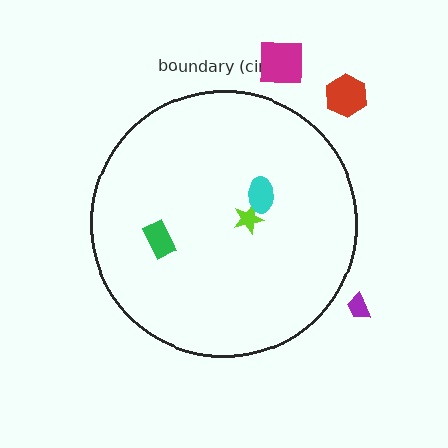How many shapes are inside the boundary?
3 inside, 3 outside.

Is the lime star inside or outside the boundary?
Inside.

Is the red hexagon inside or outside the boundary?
Outside.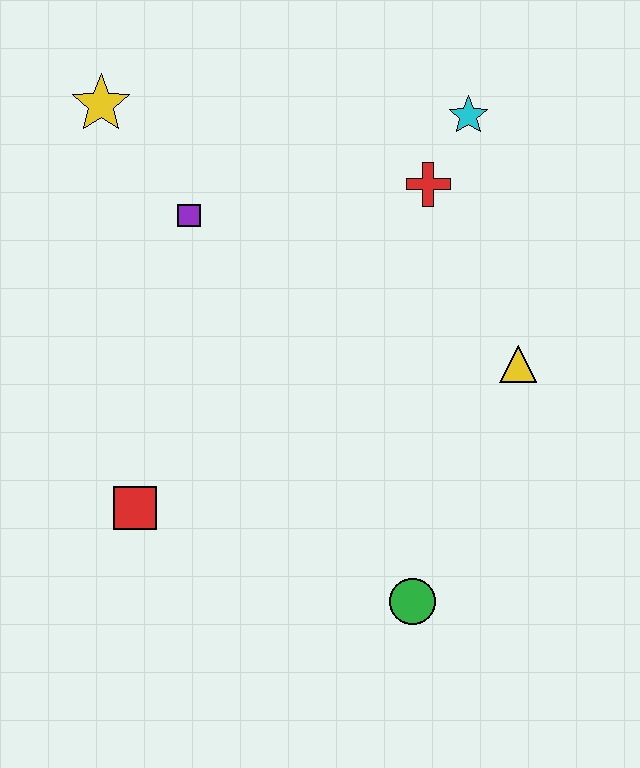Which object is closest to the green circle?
The yellow triangle is closest to the green circle.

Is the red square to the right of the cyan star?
No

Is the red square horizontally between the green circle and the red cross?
No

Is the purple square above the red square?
Yes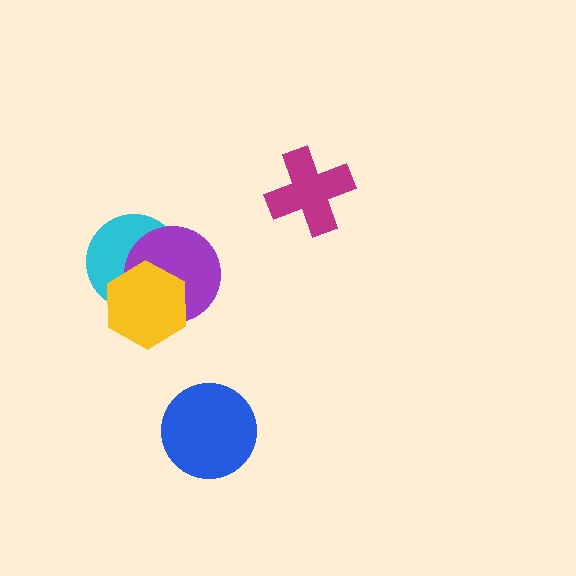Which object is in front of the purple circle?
The yellow hexagon is in front of the purple circle.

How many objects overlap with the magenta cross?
0 objects overlap with the magenta cross.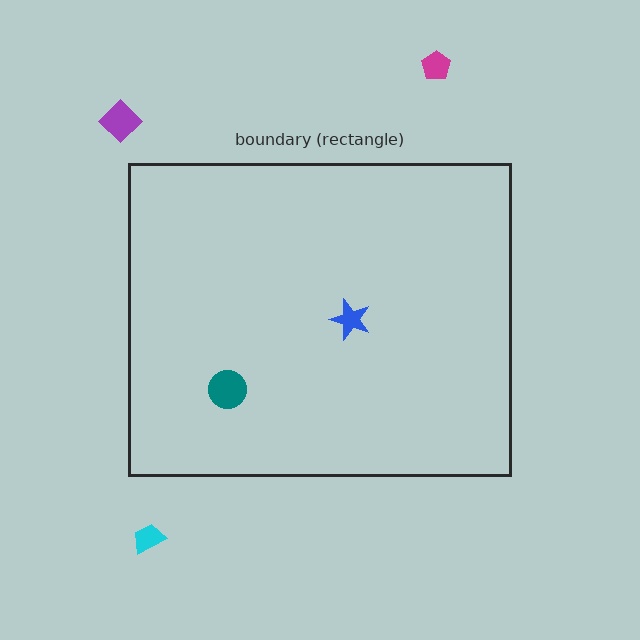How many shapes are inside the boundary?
2 inside, 3 outside.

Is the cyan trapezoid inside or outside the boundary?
Outside.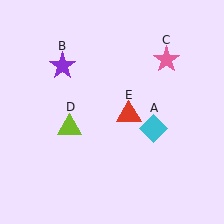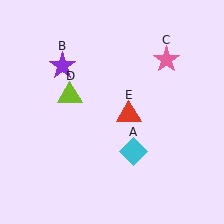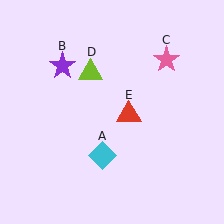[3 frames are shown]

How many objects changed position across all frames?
2 objects changed position: cyan diamond (object A), lime triangle (object D).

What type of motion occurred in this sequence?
The cyan diamond (object A), lime triangle (object D) rotated clockwise around the center of the scene.